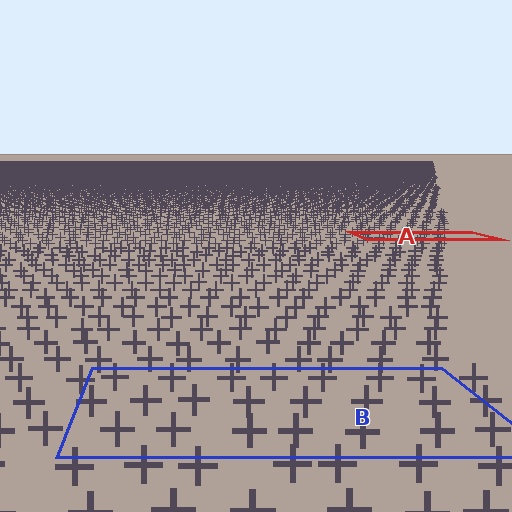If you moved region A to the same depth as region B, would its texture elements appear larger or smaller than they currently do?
They would appear larger. At a closer depth, the same texture elements are projected at a bigger on-screen size.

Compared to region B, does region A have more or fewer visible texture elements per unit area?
Region A has more texture elements per unit area — they are packed more densely because it is farther away.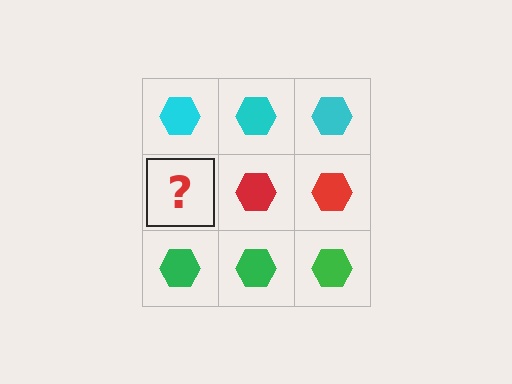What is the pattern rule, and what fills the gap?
The rule is that each row has a consistent color. The gap should be filled with a red hexagon.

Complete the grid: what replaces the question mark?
The question mark should be replaced with a red hexagon.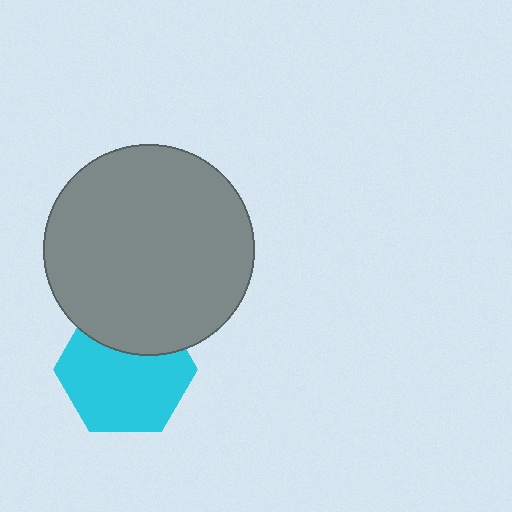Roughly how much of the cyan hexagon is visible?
Most of it is visible (roughly 70%).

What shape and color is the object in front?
The object in front is a gray circle.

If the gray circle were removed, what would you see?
You would see the complete cyan hexagon.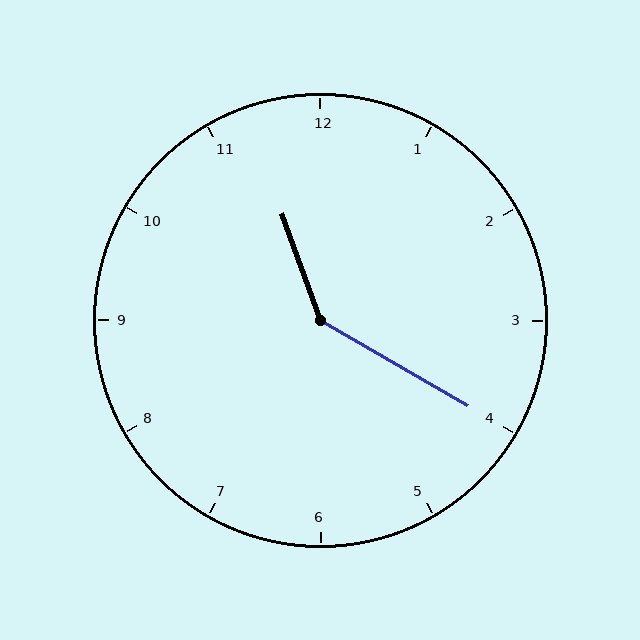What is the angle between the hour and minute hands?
Approximately 140 degrees.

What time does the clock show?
11:20.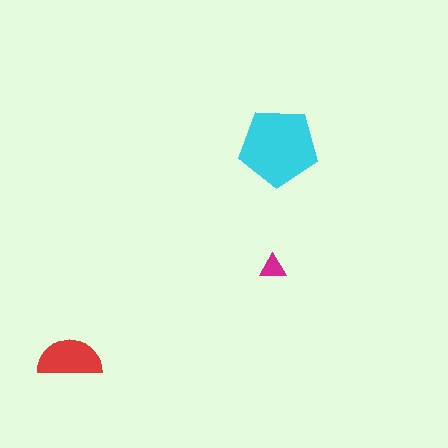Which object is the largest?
The cyan pentagon.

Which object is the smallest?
The magenta triangle.